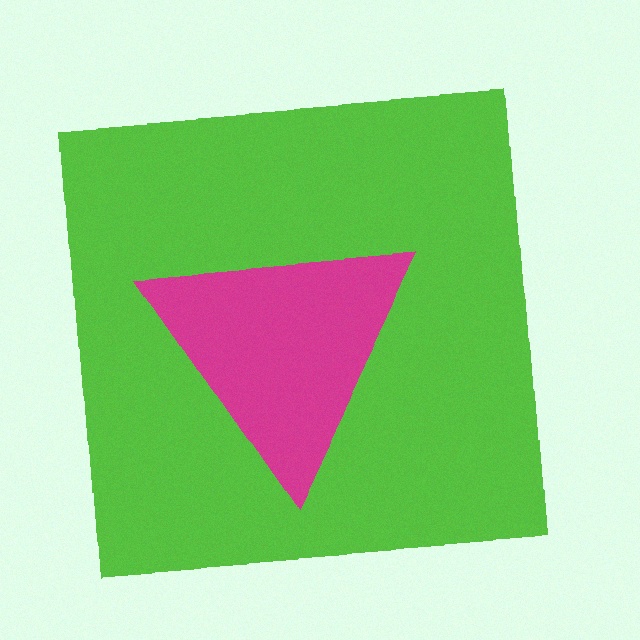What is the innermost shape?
The magenta triangle.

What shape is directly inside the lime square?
The magenta triangle.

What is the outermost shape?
The lime square.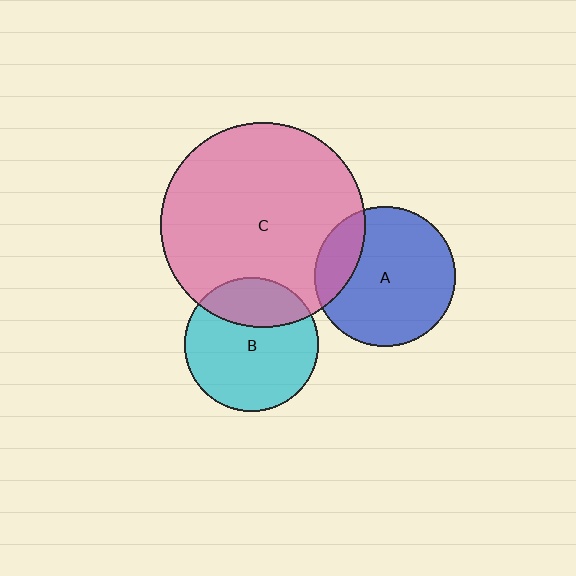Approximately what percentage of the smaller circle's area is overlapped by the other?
Approximately 30%.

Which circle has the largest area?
Circle C (pink).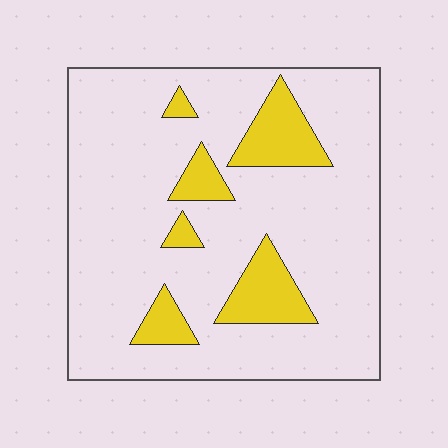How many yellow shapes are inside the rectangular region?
6.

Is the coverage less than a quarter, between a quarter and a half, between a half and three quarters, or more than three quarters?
Less than a quarter.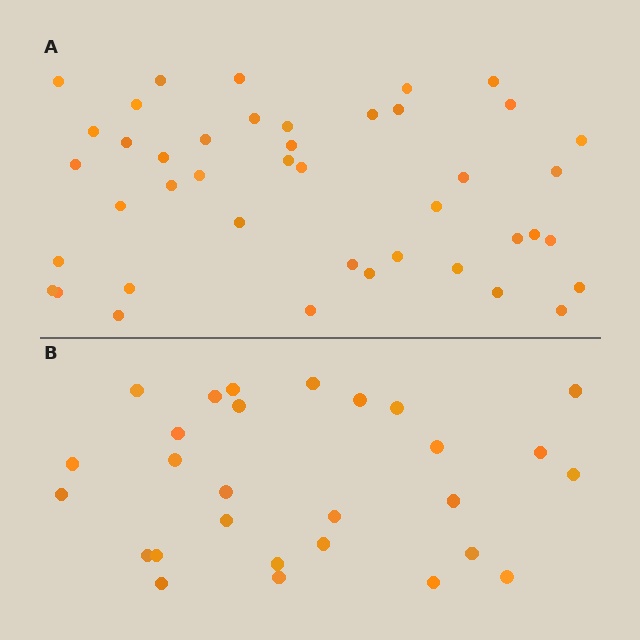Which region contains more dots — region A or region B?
Region A (the top region) has more dots.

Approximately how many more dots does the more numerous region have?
Region A has approximately 15 more dots than region B.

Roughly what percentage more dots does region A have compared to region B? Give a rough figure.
About 55% more.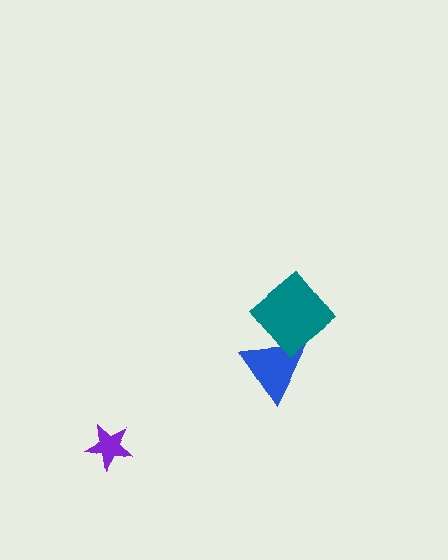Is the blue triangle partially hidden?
Yes, it is partially covered by another shape.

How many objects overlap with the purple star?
0 objects overlap with the purple star.